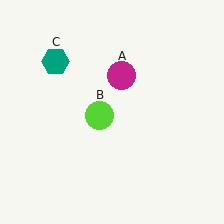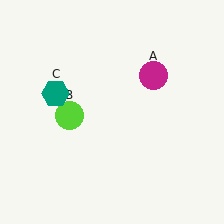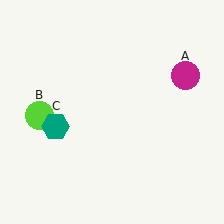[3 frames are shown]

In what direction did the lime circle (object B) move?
The lime circle (object B) moved left.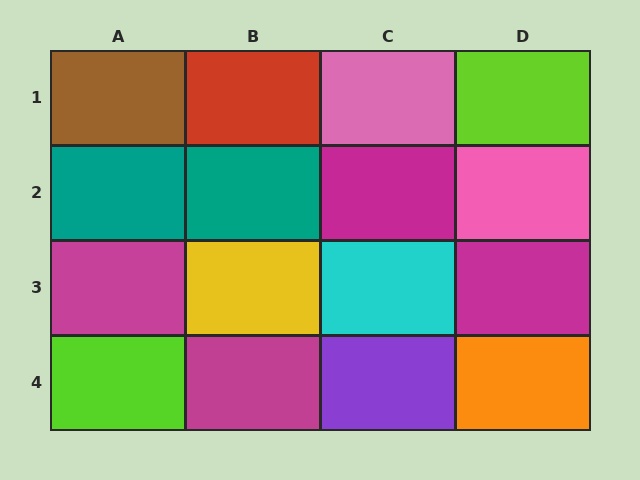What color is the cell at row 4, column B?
Magenta.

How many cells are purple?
1 cell is purple.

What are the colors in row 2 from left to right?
Teal, teal, magenta, pink.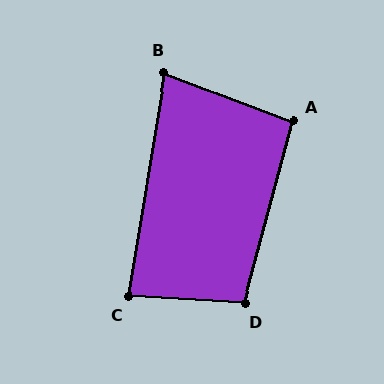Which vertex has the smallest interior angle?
B, at approximately 78 degrees.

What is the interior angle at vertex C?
Approximately 84 degrees (acute).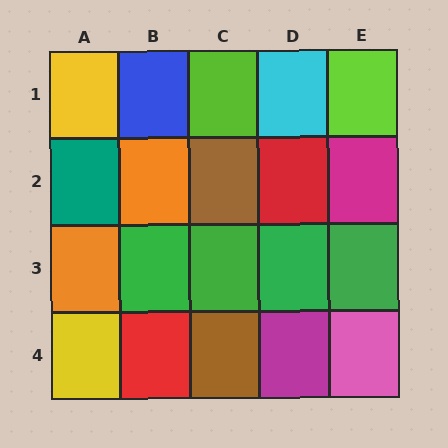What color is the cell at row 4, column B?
Red.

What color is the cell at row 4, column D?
Magenta.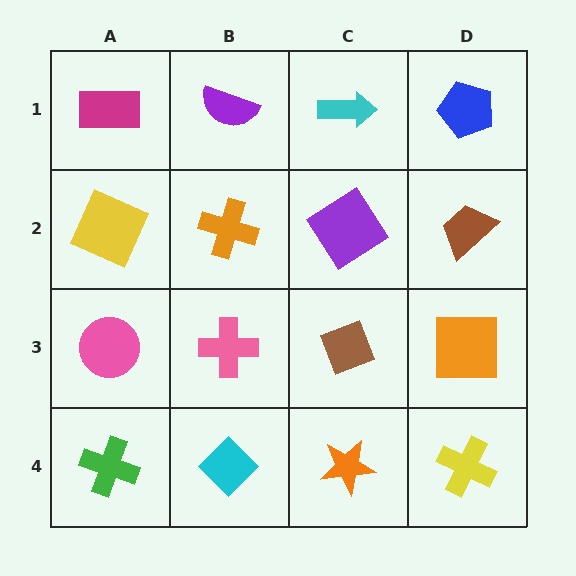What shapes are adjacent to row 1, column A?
A yellow square (row 2, column A), a purple semicircle (row 1, column B).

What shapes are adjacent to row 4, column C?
A brown diamond (row 3, column C), a cyan diamond (row 4, column B), a yellow cross (row 4, column D).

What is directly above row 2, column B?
A purple semicircle.